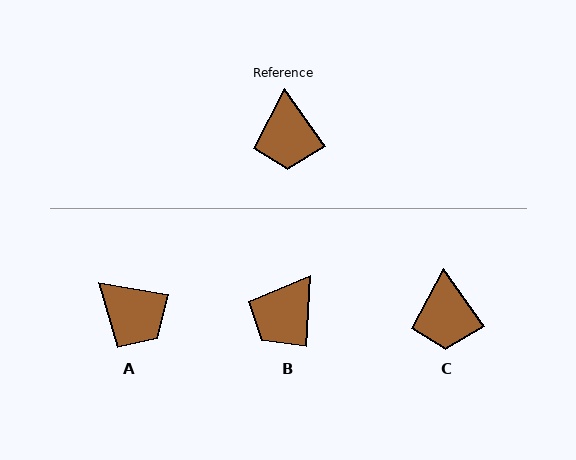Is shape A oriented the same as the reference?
No, it is off by about 45 degrees.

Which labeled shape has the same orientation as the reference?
C.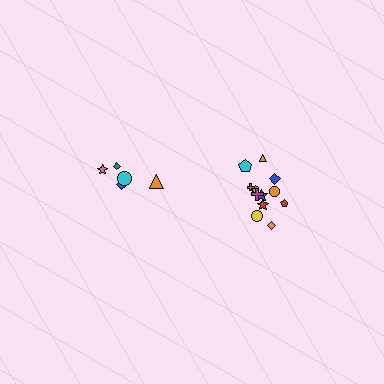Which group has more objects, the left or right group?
The right group.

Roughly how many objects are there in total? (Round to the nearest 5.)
Roughly 15 objects in total.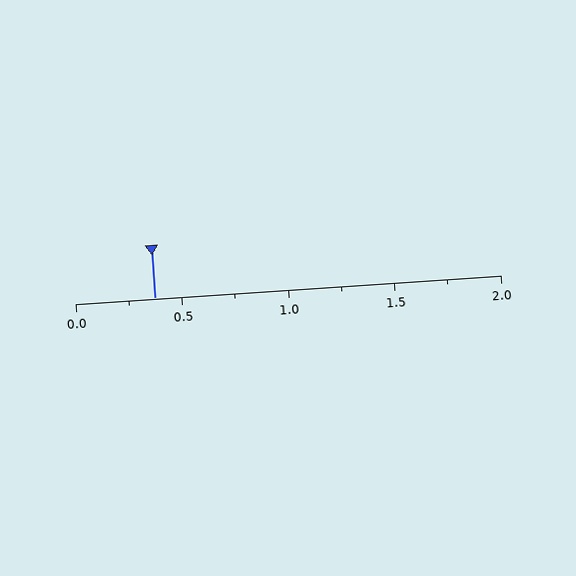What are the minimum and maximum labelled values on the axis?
The axis runs from 0.0 to 2.0.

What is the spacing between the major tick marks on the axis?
The major ticks are spaced 0.5 apart.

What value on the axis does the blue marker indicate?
The marker indicates approximately 0.38.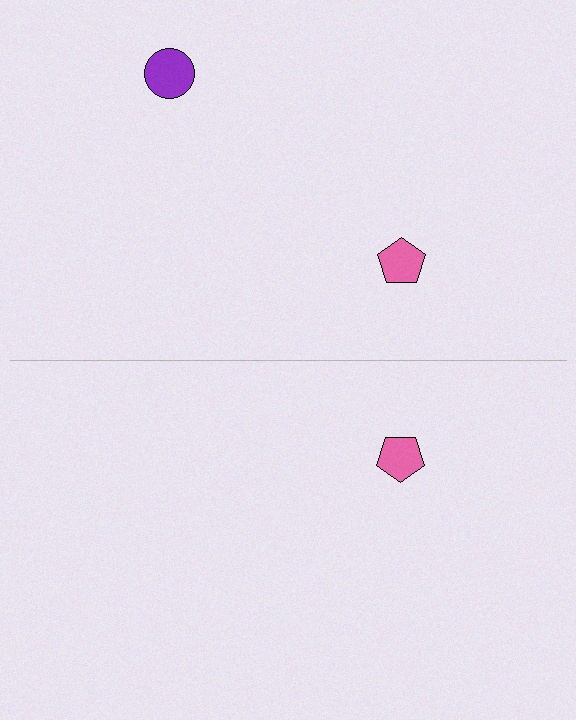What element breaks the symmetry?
A purple circle is missing from the bottom side.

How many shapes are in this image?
There are 3 shapes in this image.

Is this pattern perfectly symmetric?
No, the pattern is not perfectly symmetric. A purple circle is missing from the bottom side.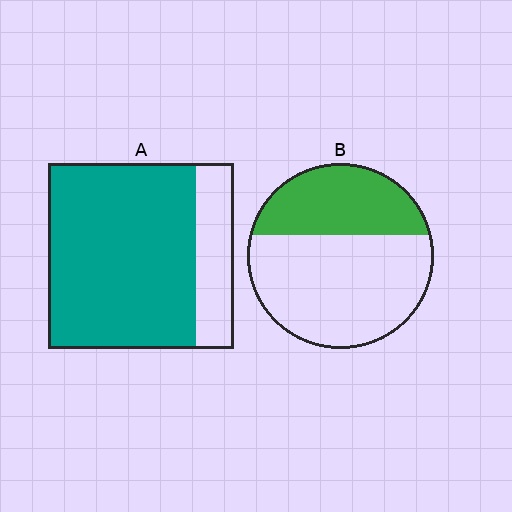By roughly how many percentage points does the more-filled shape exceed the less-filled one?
By roughly 45 percentage points (A over B).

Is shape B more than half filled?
No.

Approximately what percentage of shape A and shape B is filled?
A is approximately 80% and B is approximately 35%.